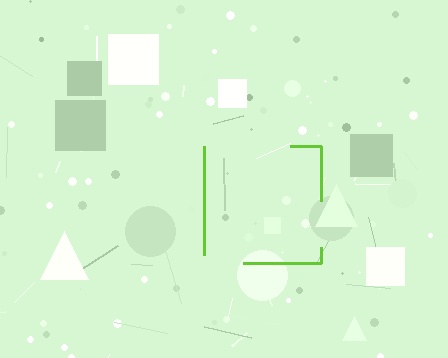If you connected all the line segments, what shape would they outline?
They would outline a square.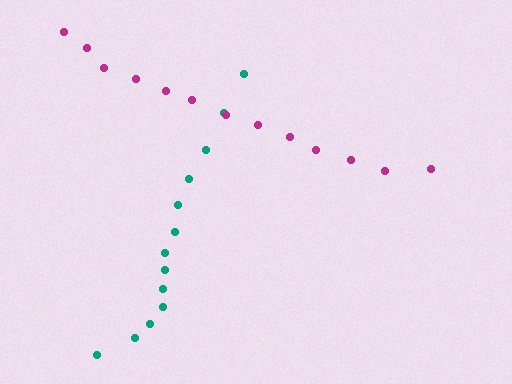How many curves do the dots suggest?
There are 2 distinct paths.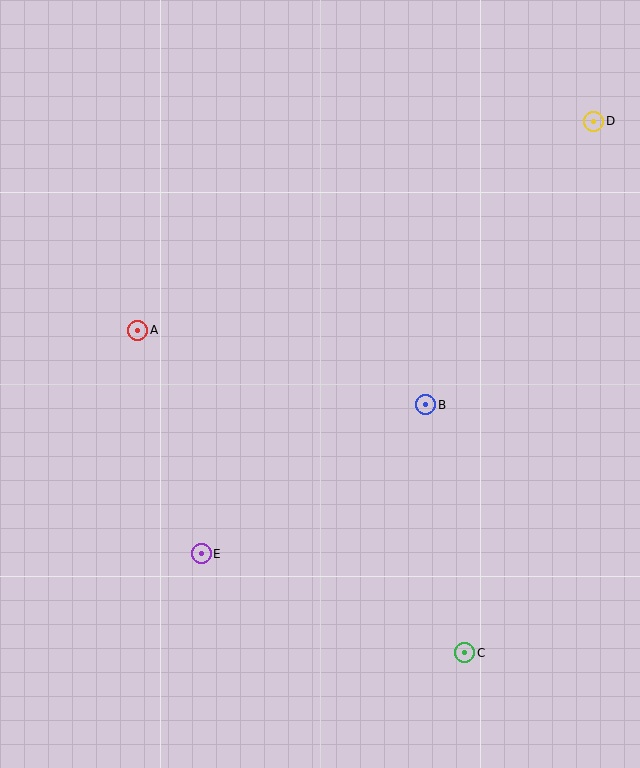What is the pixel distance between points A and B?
The distance between A and B is 298 pixels.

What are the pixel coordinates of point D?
Point D is at (594, 121).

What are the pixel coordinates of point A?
Point A is at (138, 330).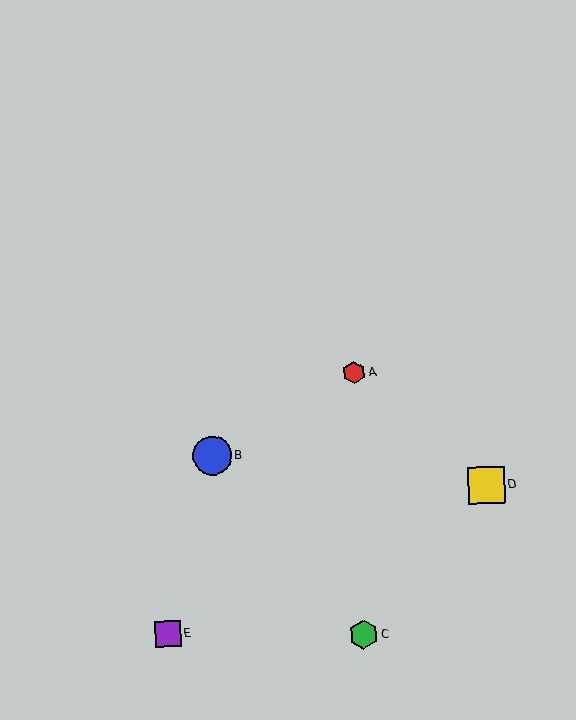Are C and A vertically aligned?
Yes, both are at x≈363.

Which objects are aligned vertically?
Objects A, C are aligned vertically.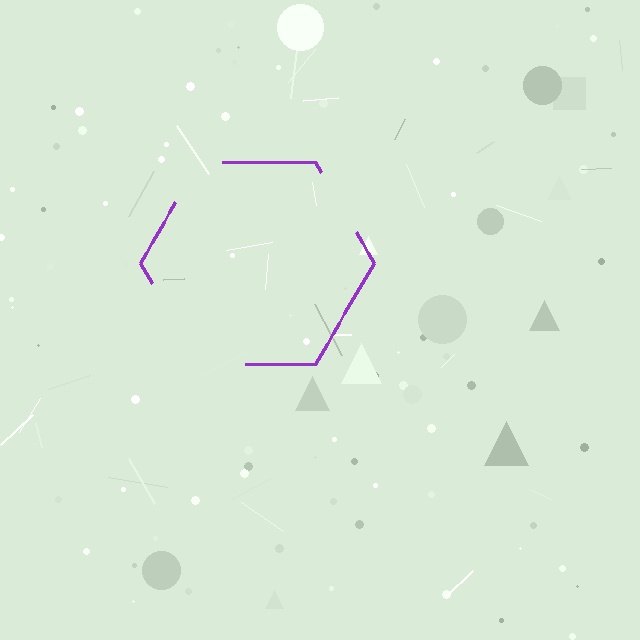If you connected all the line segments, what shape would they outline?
They would outline a hexagon.